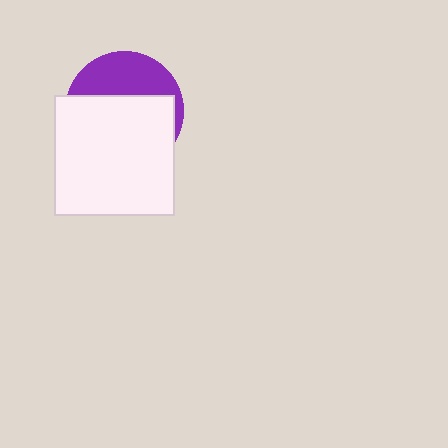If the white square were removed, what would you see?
You would see the complete purple circle.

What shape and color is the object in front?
The object in front is a white square.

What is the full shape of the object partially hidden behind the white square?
The partially hidden object is a purple circle.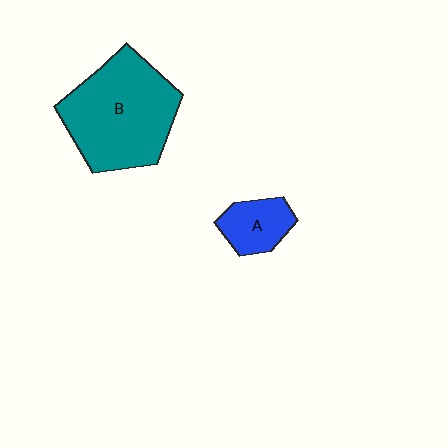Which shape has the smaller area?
Shape A (blue).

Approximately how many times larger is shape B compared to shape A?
Approximately 3.1 times.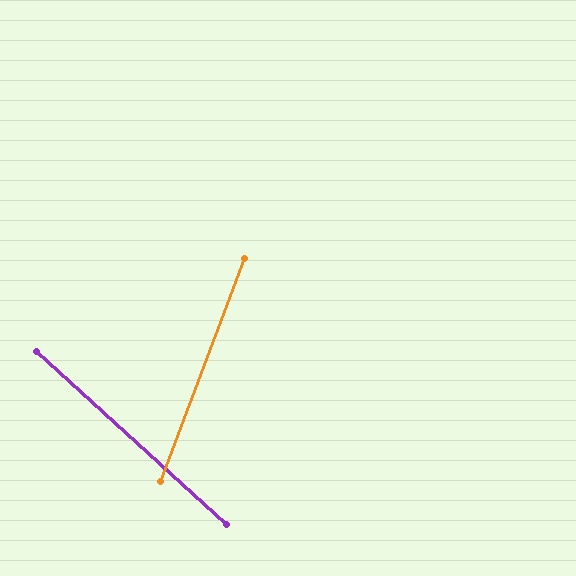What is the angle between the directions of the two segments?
Approximately 68 degrees.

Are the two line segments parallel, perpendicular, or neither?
Neither parallel nor perpendicular — they differ by about 68°.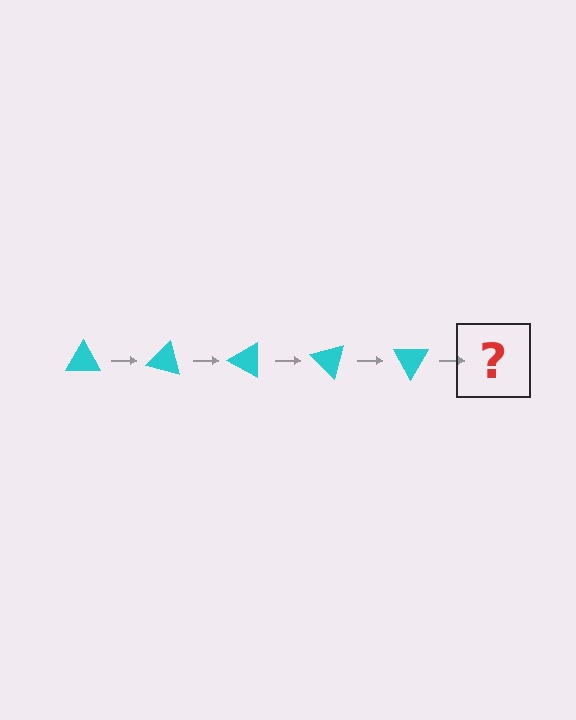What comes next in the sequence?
The next element should be a cyan triangle rotated 75 degrees.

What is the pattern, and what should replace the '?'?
The pattern is that the triangle rotates 15 degrees each step. The '?' should be a cyan triangle rotated 75 degrees.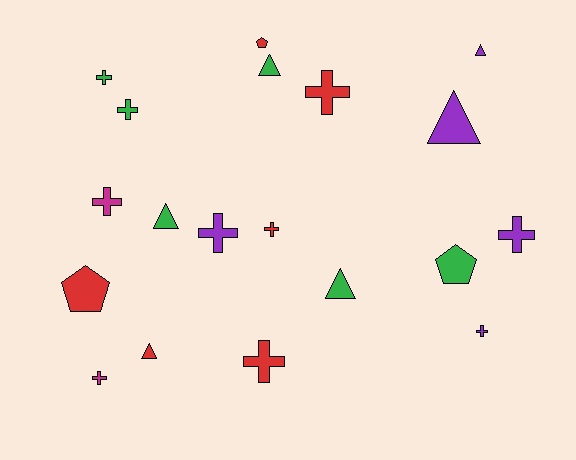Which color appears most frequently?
Red, with 6 objects.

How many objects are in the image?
There are 19 objects.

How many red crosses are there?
There are 3 red crosses.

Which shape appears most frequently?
Cross, with 10 objects.